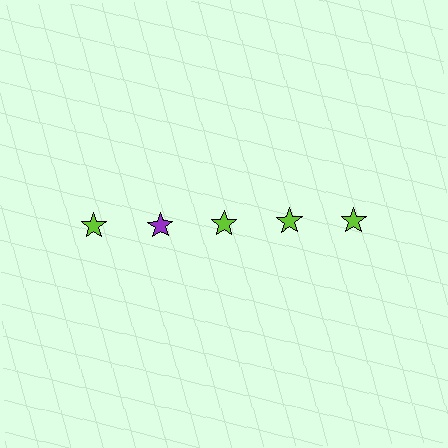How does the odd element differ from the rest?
It has a different color: purple instead of lime.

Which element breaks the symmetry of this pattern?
The purple star in the top row, second from left column breaks the symmetry. All other shapes are lime stars.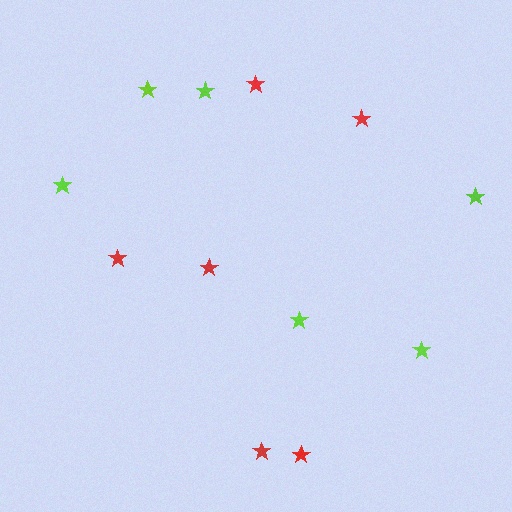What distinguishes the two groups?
There are 2 groups: one group of red stars (6) and one group of lime stars (6).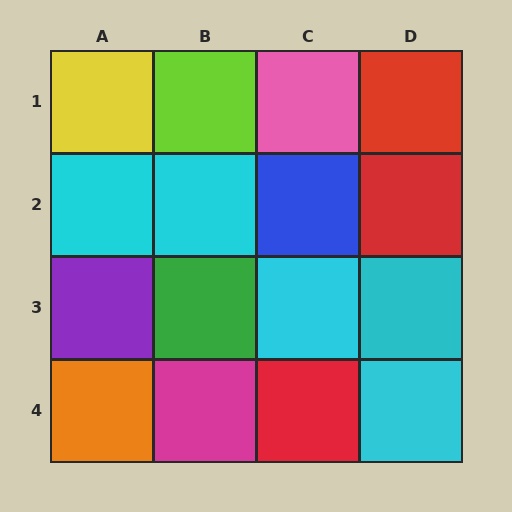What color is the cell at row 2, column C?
Blue.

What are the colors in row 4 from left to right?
Orange, magenta, red, cyan.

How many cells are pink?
1 cell is pink.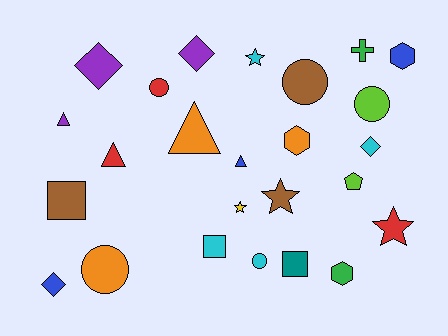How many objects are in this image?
There are 25 objects.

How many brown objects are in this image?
There are 3 brown objects.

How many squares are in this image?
There are 3 squares.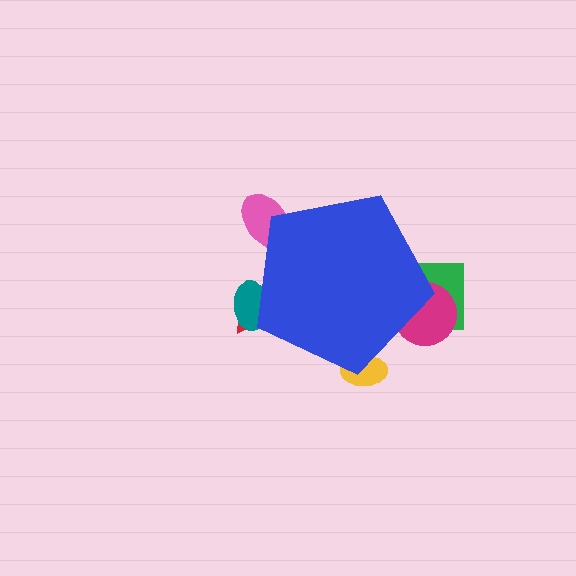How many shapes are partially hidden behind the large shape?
6 shapes are partially hidden.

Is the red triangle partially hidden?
Yes, the red triangle is partially hidden behind the blue pentagon.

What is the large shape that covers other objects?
A blue pentagon.